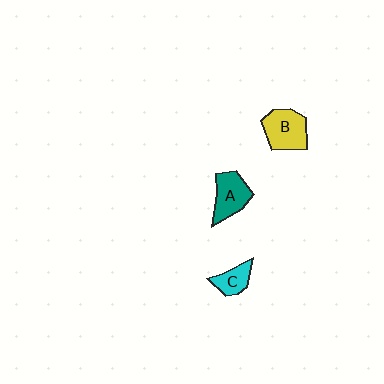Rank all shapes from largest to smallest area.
From largest to smallest: B (yellow), A (teal), C (cyan).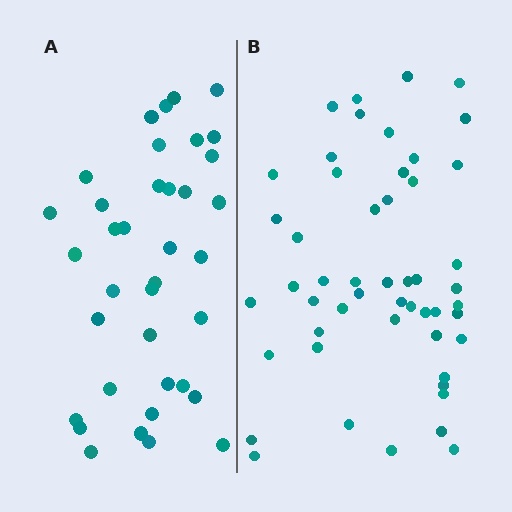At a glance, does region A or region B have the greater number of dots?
Region B (the right region) has more dots.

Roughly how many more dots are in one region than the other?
Region B has approximately 15 more dots than region A.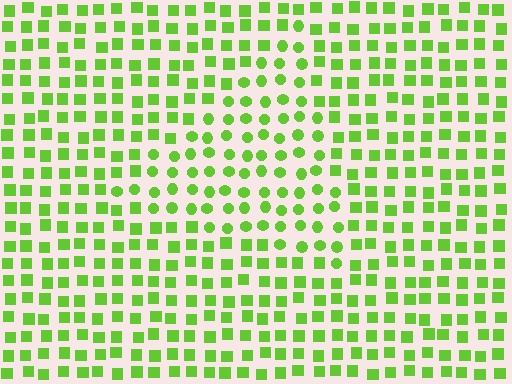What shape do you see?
I see a triangle.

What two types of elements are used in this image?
The image uses circles inside the triangle region and squares outside it.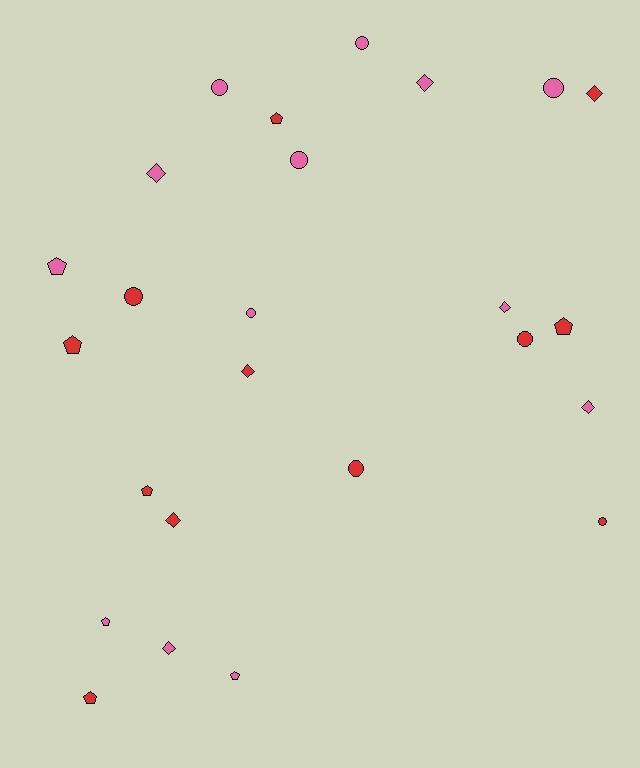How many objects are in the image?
There are 25 objects.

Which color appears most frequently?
Pink, with 13 objects.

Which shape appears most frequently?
Circle, with 9 objects.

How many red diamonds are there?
There are 3 red diamonds.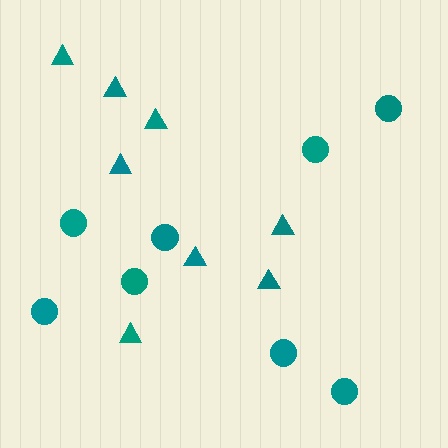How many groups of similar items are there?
There are 2 groups: one group of triangles (8) and one group of circles (8).